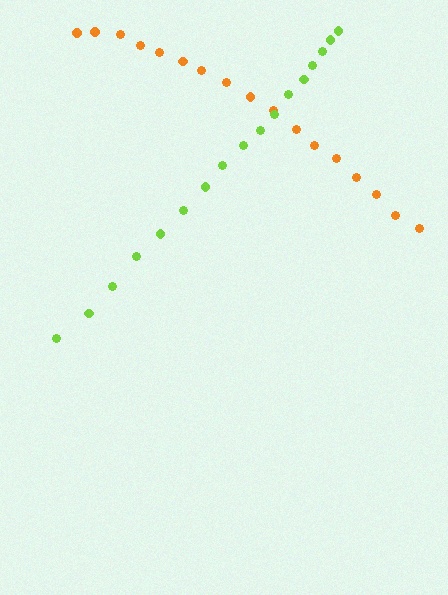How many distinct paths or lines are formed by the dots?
There are 2 distinct paths.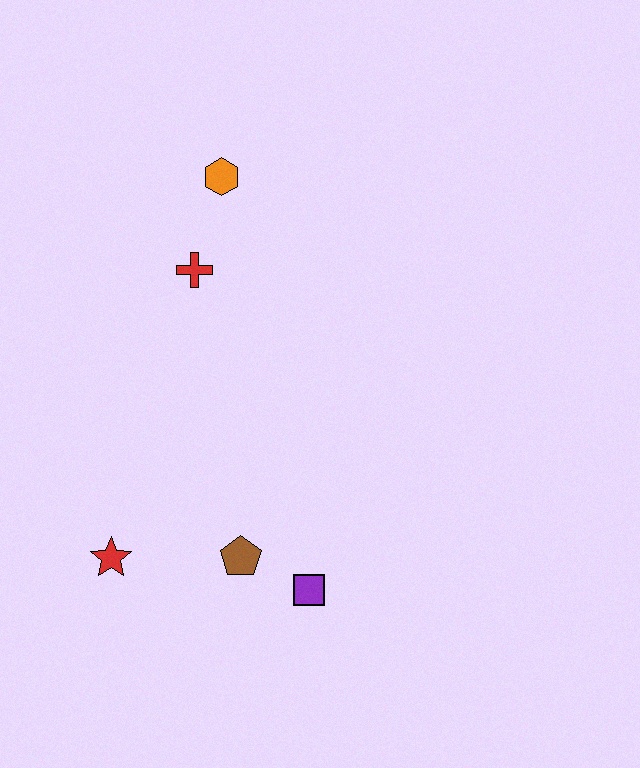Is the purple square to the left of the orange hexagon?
No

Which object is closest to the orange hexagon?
The red cross is closest to the orange hexagon.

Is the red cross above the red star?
Yes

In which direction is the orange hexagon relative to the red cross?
The orange hexagon is above the red cross.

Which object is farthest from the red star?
The orange hexagon is farthest from the red star.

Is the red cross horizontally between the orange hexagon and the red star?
Yes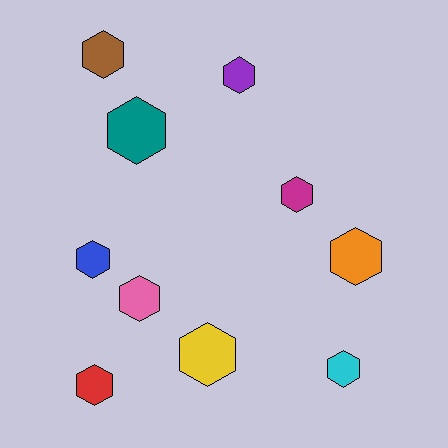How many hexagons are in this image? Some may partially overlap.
There are 10 hexagons.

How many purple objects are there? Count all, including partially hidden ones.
There is 1 purple object.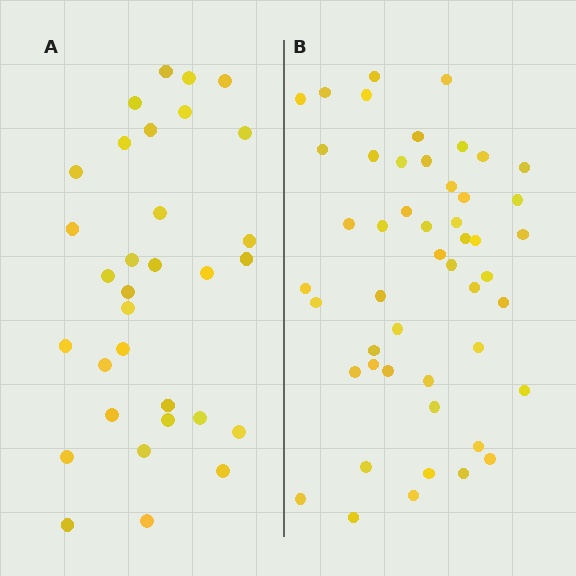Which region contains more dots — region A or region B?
Region B (the right region) has more dots.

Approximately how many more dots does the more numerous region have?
Region B has approximately 15 more dots than region A.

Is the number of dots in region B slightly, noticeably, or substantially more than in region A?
Region B has substantially more. The ratio is roughly 1.5 to 1.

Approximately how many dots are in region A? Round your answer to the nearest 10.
About 30 dots. (The exact count is 32, which rounds to 30.)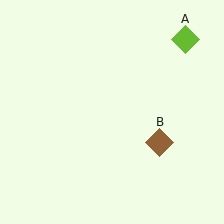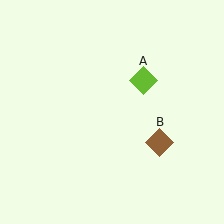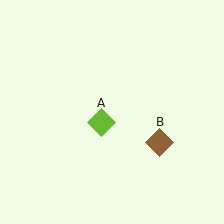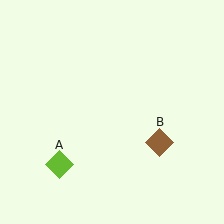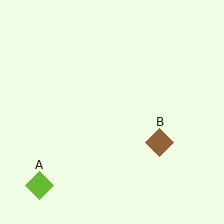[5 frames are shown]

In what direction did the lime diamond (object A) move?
The lime diamond (object A) moved down and to the left.